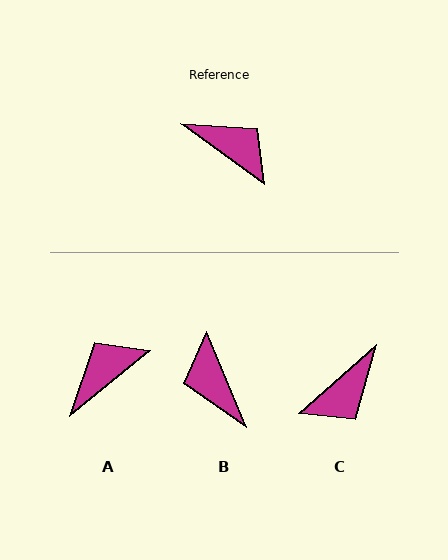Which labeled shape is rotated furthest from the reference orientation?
B, about 148 degrees away.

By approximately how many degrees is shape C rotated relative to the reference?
Approximately 102 degrees clockwise.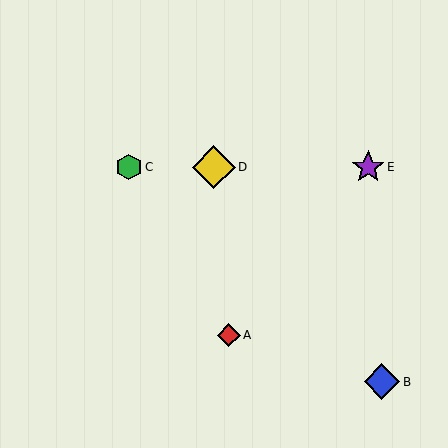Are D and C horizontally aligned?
Yes, both are at y≈167.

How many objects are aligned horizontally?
3 objects (C, D, E) are aligned horizontally.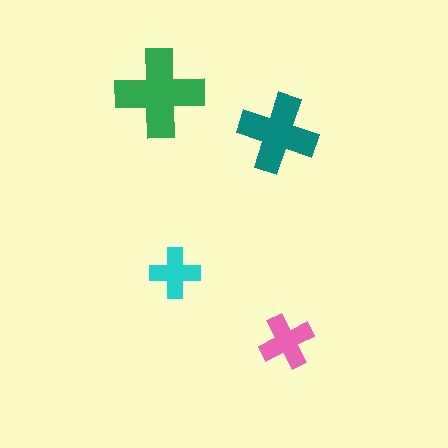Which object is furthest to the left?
The green cross is leftmost.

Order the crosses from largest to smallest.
the green one, the teal one, the pink one, the cyan one.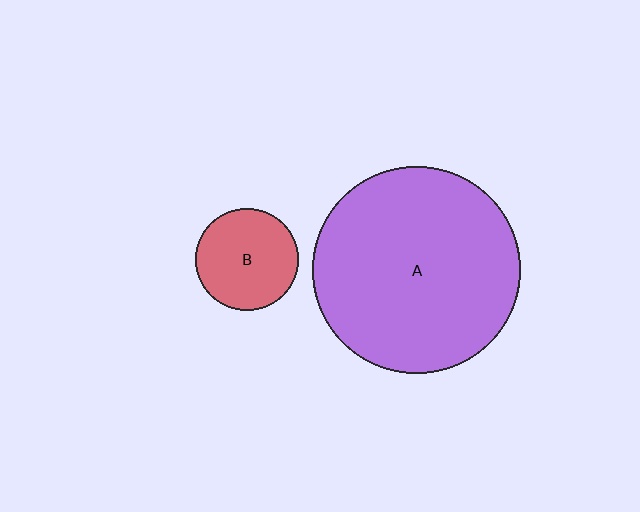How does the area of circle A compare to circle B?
Approximately 4.1 times.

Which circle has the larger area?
Circle A (purple).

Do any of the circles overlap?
No, none of the circles overlap.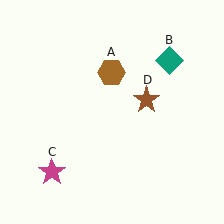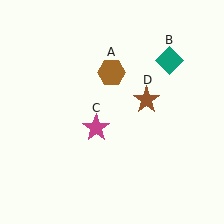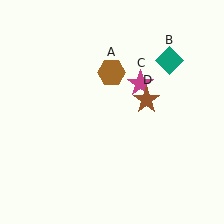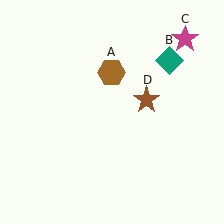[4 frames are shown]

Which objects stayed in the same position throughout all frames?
Brown hexagon (object A) and teal diamond (object B) and brown star (object D) remained stationary.